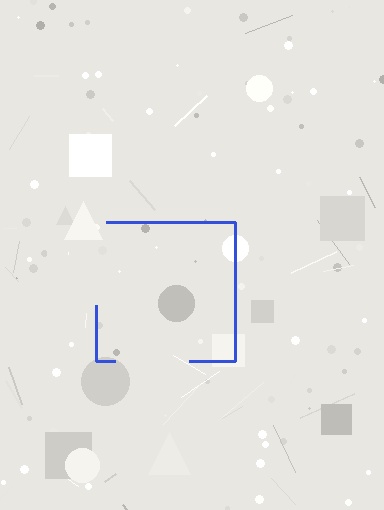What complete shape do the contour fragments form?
The contour fragments form a square.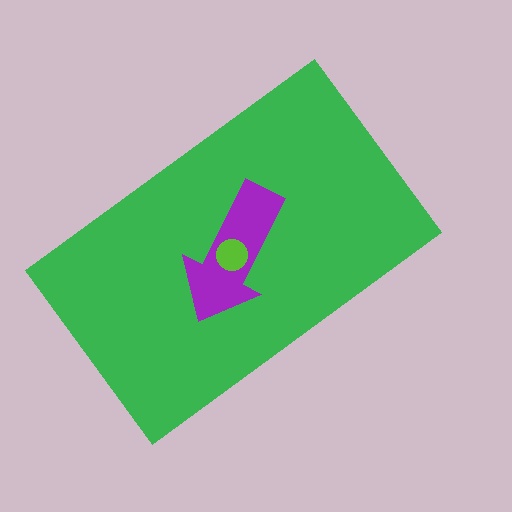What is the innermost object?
The lime circle.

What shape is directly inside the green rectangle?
The purple arrow.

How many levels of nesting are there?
3.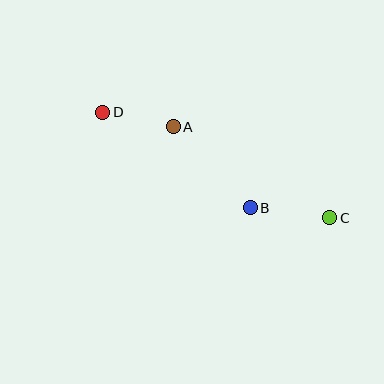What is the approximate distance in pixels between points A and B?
The distance between A and B is approximately 111 pixels.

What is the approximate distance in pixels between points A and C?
The distance between A and C is approximately 181 pixels.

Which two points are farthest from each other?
Points C and D are farthest from each other.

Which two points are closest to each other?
Points A and D are closest to each other.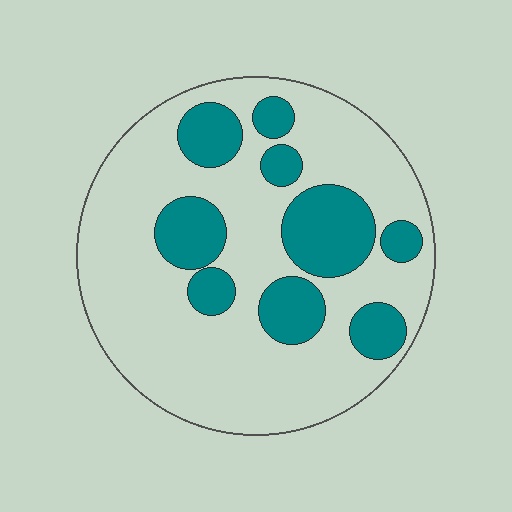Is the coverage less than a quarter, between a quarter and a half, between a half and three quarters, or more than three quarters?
Between a quarter and a half.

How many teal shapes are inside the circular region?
9.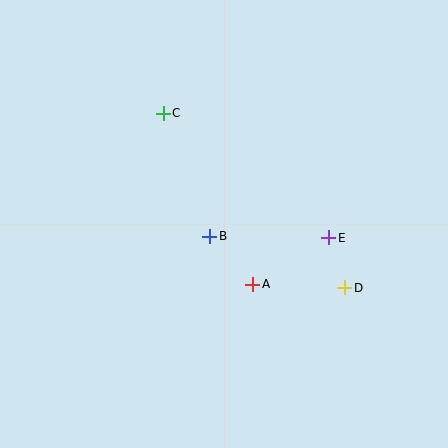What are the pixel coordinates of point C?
Point C is at (163, 113).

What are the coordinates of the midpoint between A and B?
The midpoint between A and B is at (231, 260).